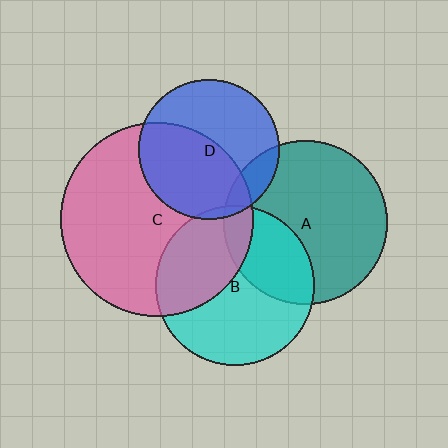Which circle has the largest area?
Circle C (pink).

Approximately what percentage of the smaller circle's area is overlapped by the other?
Approximately 50%.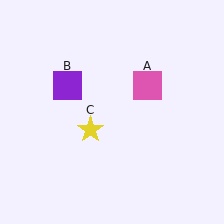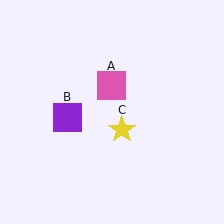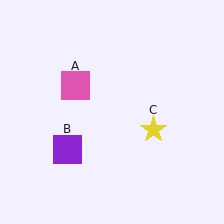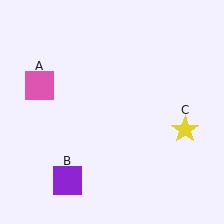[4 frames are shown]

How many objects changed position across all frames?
3 objects changed position: pink square (object A), purple square (object B), yellow star (object C).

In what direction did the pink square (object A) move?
The pink square (object A) moved left.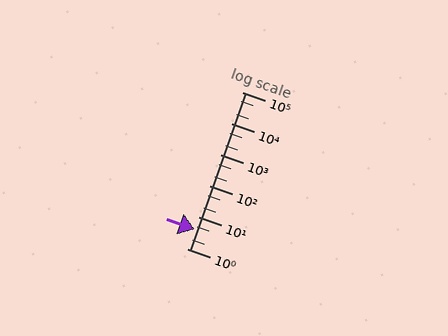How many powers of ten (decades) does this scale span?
The scale spans 5 decades, from 1 to 100000.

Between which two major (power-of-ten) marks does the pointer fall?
The pointer is between 1 and 10.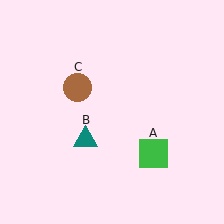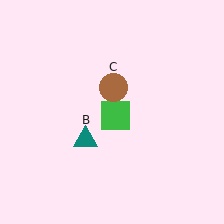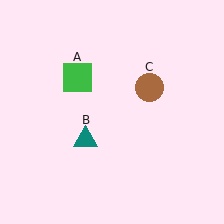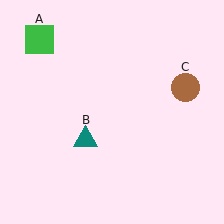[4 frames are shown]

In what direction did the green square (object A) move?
The green square (object A) moved up and to the left.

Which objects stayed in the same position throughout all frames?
Teal triangle (object B) remained stationary.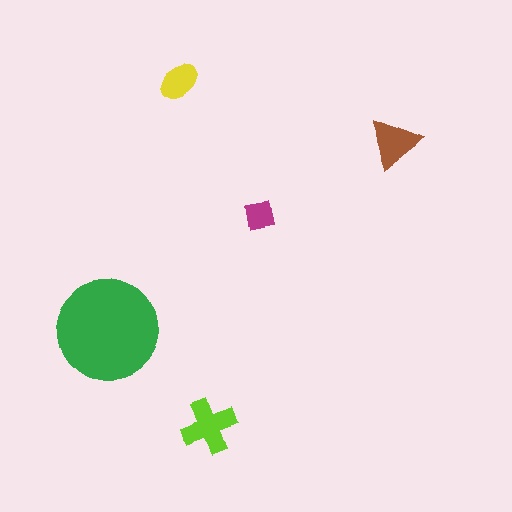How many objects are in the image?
There are 5 objects in the image.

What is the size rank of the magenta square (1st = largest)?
5th.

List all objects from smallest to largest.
The magenta square, the yellow ellipse, the brown triangle, the lime cross, the green circle.